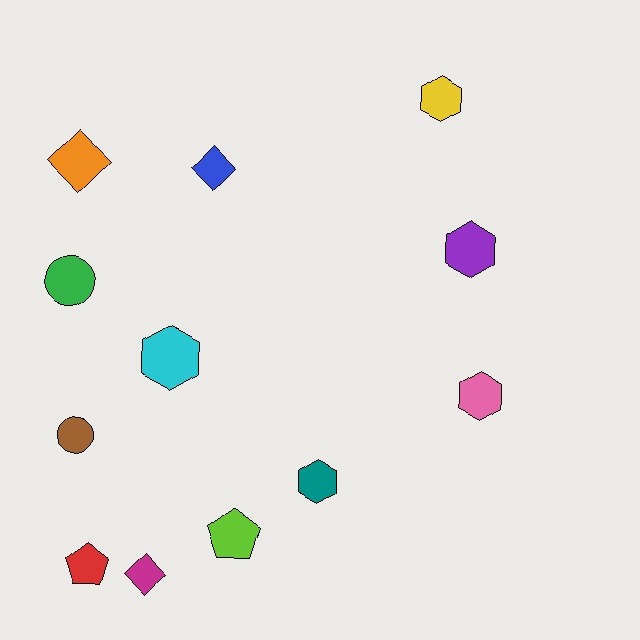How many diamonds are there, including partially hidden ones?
There are 3 diamonds.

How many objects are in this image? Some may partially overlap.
There are 12 objects.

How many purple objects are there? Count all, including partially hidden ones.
There is 1 purple object.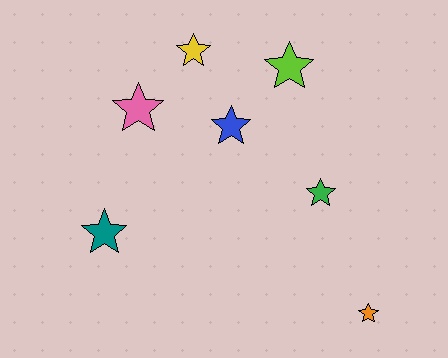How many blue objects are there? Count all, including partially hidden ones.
There is 1 blue object.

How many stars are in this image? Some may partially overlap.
There are 7 stars.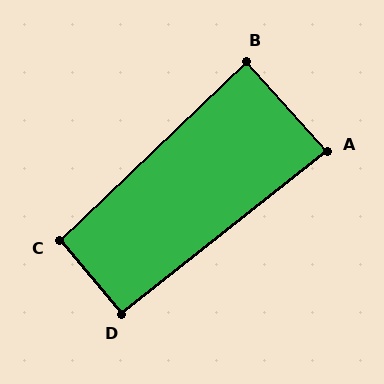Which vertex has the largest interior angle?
C, at approximately 94 degrees.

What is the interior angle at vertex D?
Approximately 92 degrees (approximately right).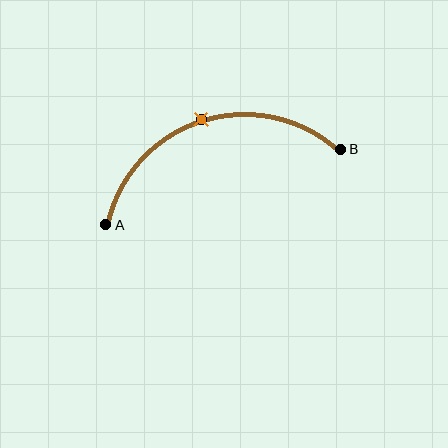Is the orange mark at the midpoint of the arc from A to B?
Yes. The orange mark lies on the arc at equal arc-length from both A and B — it is the arc midpoint.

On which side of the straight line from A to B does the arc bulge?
The arc bulges above the straight line connecting A and B.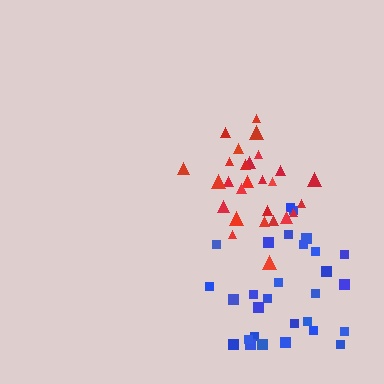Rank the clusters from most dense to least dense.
red, blue.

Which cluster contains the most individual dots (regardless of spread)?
Blue (29).